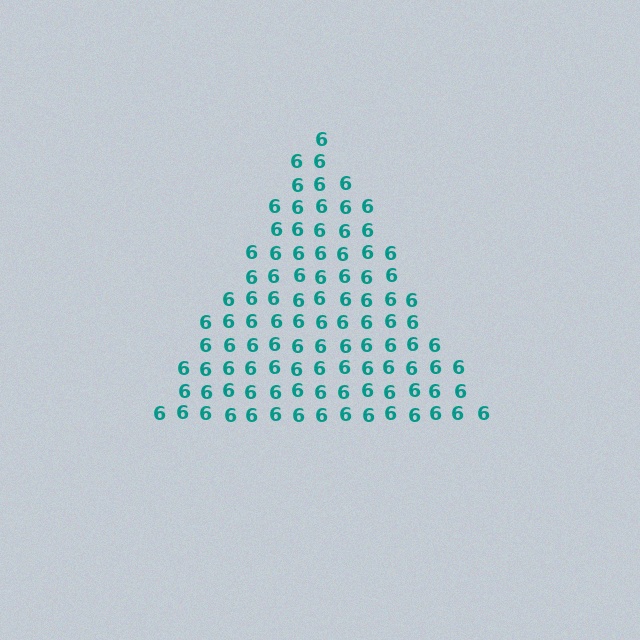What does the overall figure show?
The overall figure shows a triangle.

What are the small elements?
The small elements are digit 6's.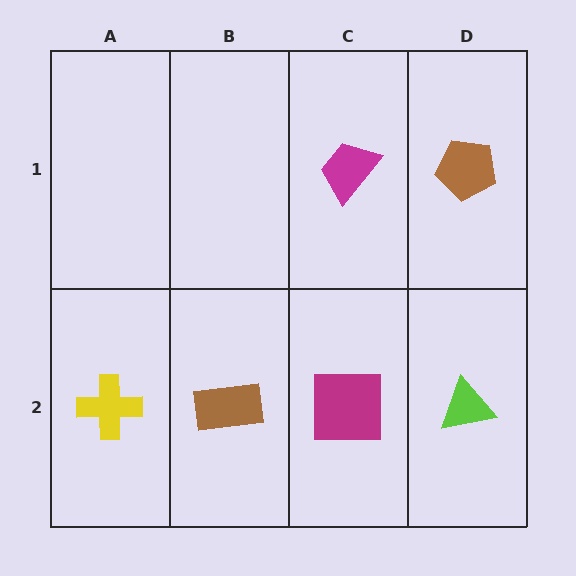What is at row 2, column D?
A lime triangle.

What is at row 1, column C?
A magenta trapezoid.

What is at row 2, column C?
A magenta square.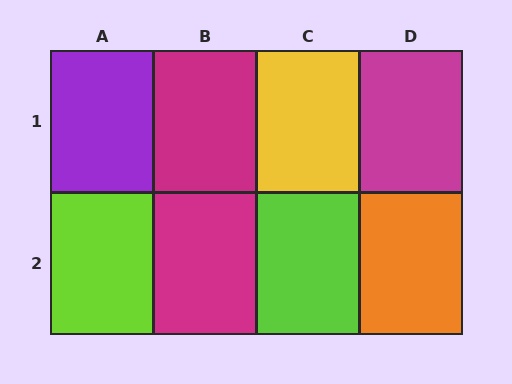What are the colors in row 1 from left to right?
Purple, magenta, yellow, magenta.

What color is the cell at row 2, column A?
Lime.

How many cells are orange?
1 cell is orange.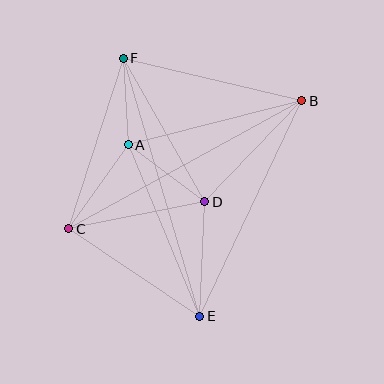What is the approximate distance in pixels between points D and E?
The distance between D and E is approximately 115 pixels.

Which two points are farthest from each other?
Points E and F are farthest from each other.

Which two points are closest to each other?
Points A and F are closest to each other.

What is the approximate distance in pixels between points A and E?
The distance between A and E is approximately 186 pixels.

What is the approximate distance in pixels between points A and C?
The distance between A and C is approximately 103 pixels.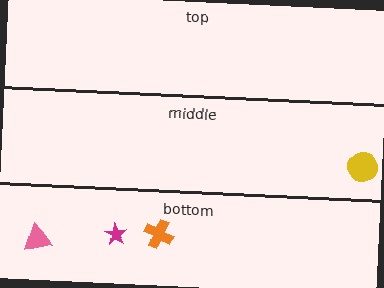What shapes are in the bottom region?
The magenta star, the orange cross, the pink triangle.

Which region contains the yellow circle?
The middle region.